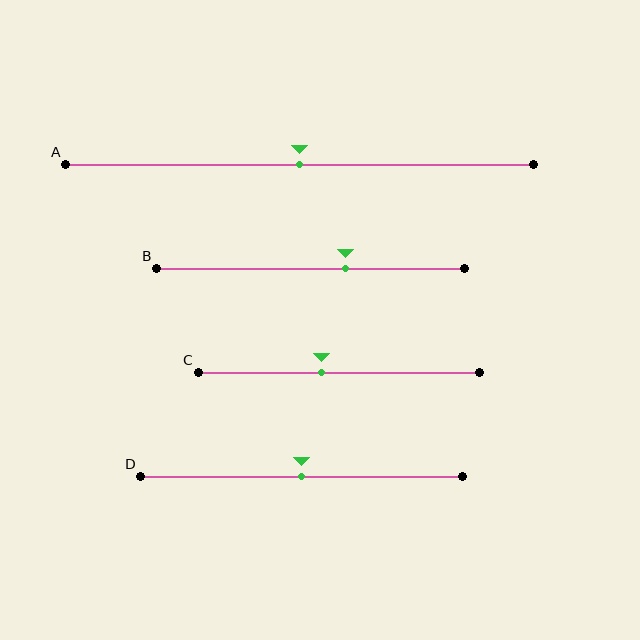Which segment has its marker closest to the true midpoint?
Segment A has its marker closest to the true midpoint.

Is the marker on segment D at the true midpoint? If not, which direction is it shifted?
Yes, the marker on segment D is at the true midpoint.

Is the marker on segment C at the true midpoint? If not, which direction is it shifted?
No, the marker on segment C is shifted to the left by about 6% of the segment length.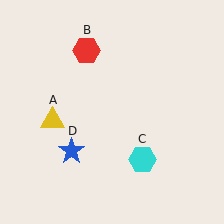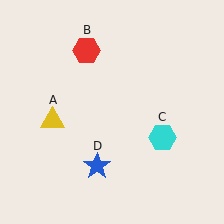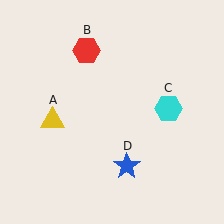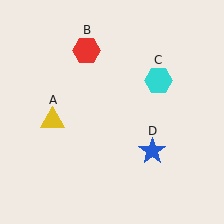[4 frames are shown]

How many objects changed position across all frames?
2 objects changed position: cyan hexagon (object C), blue star (object D).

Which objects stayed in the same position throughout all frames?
Yellow triangle (object A) and red hexagon (object B) remained stationary.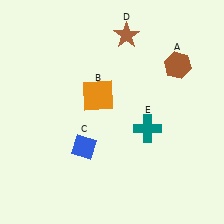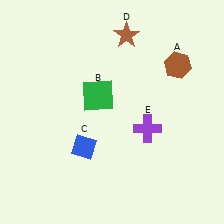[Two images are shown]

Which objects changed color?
B changed from orange to green. E changed from teal to purple.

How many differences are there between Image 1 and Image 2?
There are 2 differences between the two images.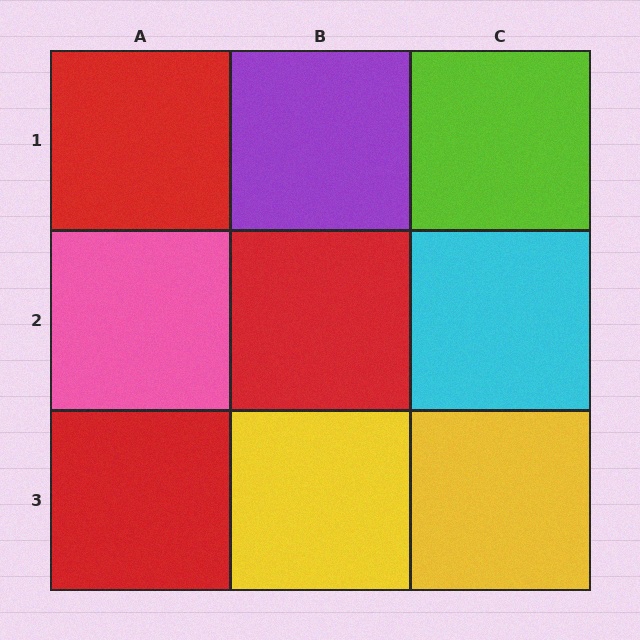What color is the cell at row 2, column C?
Cyan.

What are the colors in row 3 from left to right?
Red, yellow, yellow.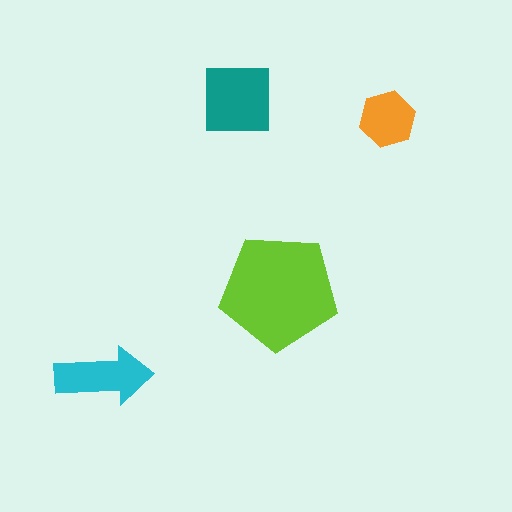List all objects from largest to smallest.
The lime pentagon, the teal square, the cyan arrow, the orange hexagon.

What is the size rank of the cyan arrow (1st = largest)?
3rd.